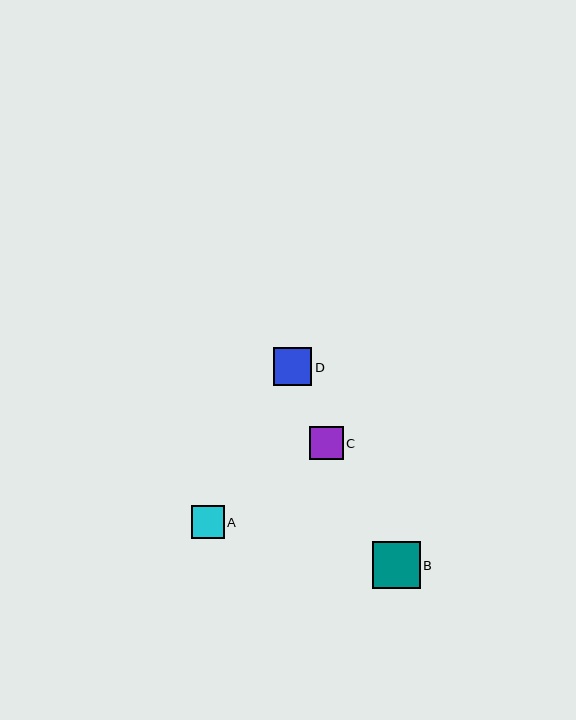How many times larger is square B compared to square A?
Square B is approximately 1.4 times the size of square A.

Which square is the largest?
Square B is the largest with a size of approximately 47 pixels.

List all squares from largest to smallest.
From largest to smallest: B, D, C, A.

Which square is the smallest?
Square A is the smallest with a size of approximately 33 pixels.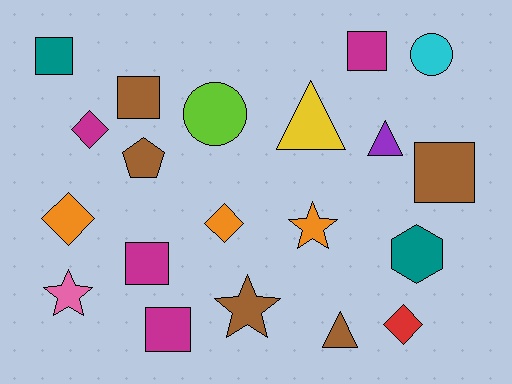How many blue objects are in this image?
There are no blue objects.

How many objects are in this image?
There are 20 objects.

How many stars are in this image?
There are 3 stars.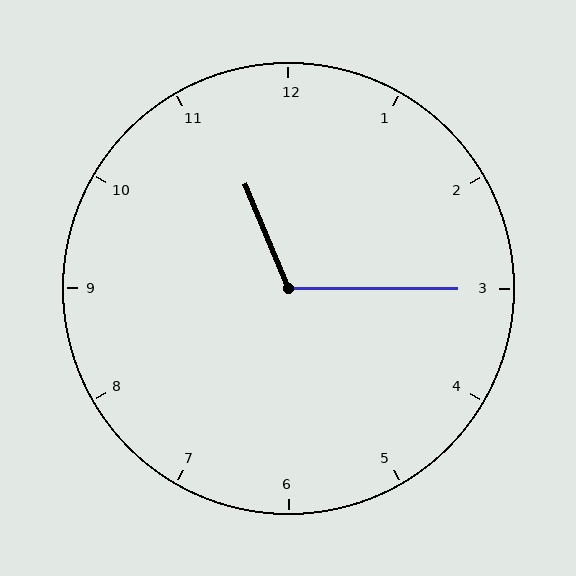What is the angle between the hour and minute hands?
Approximately 112 degrees.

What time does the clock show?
11:15.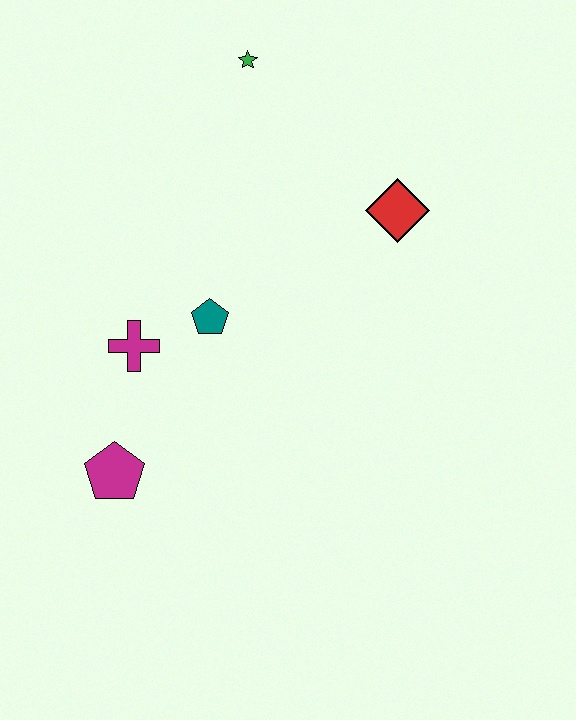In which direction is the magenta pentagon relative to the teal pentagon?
The magenta pentagon is below the teal pentagon.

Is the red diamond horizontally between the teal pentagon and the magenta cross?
No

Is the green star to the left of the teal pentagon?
No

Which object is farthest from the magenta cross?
The green star is farthest from the magenta cross.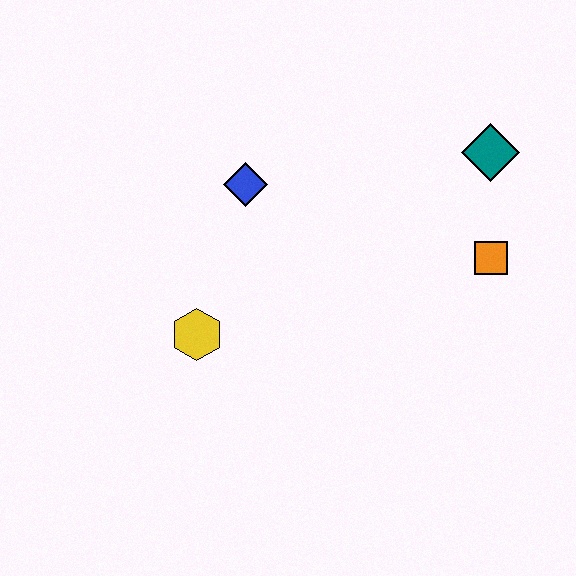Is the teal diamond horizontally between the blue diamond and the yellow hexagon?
No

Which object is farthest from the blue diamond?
The orange square is farthest from the blue diamond.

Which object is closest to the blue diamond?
The yellow hexagon is closest to the blue diamond.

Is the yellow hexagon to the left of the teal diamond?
Yes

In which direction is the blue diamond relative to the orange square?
The blue diamond is to the left of the orange square.